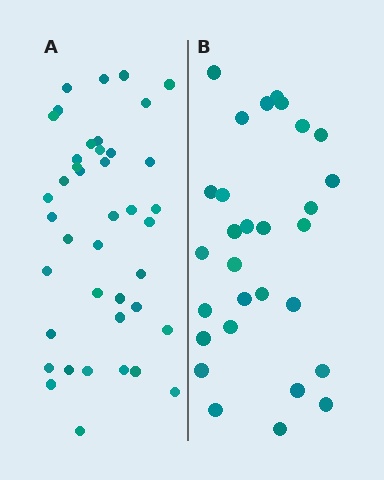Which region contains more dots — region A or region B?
Region A (the left region) has more dots.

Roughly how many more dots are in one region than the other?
Region A has roughly 12 or so more dots than region B.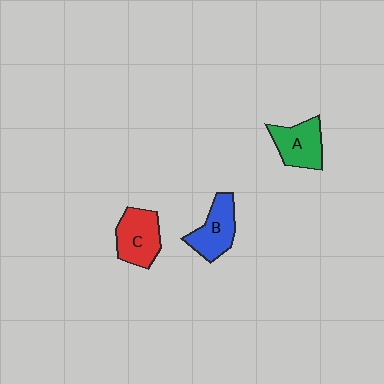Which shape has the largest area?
Shape C (red).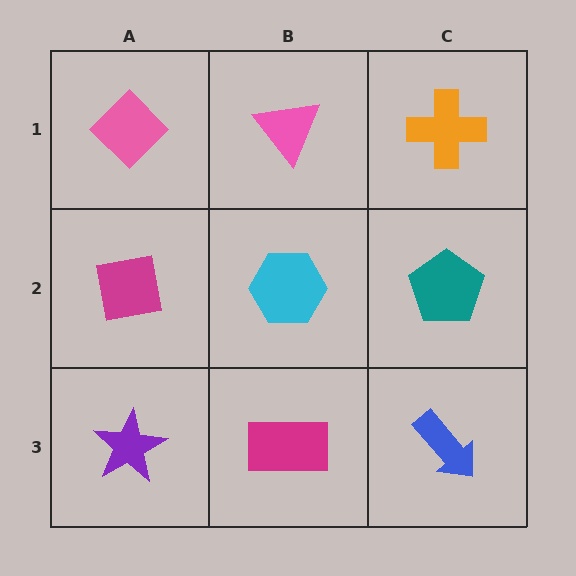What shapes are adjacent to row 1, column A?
A magenta square (row 2, column A), a pink triangle (row 1, column B).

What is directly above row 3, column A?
A magenta square.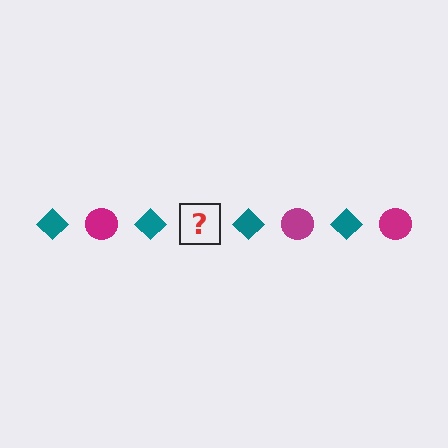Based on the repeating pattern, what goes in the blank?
The blank should be a magenta circle.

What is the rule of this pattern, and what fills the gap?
The rule is that the pattern alternates between teal diamond and magenta circle. The gap should be filled with a magenta circle.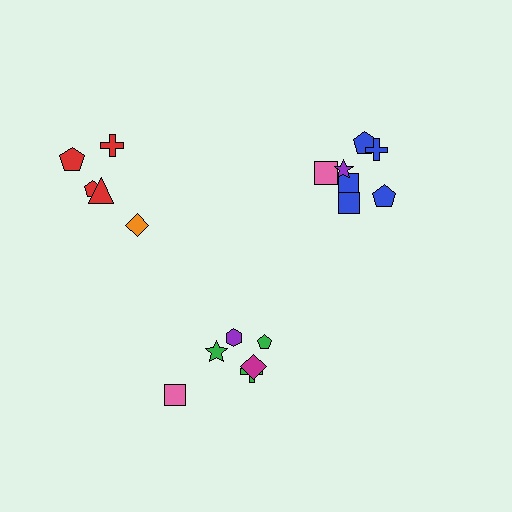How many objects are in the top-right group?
There are 7 objects.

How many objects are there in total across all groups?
There are 18 objects.